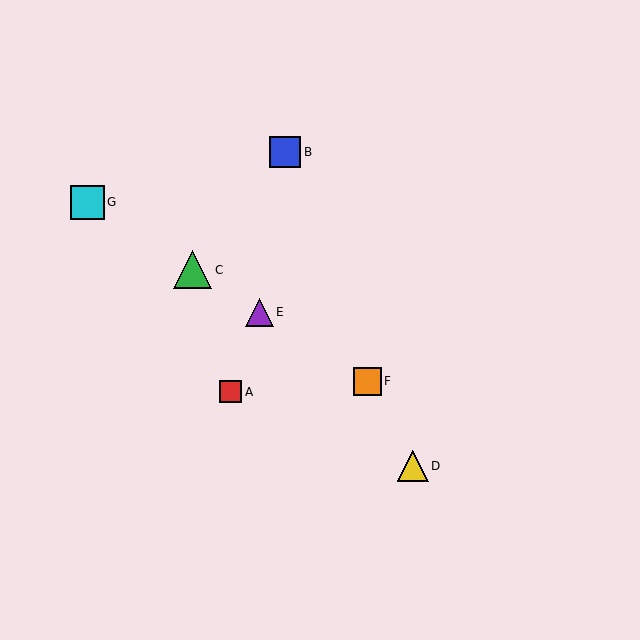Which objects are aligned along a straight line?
Objects C, E, F, G are aligned along a straight line.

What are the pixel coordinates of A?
Object A is at (231, 392).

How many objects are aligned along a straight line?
4 objects (C, E, F, G) are aligned along a straight line.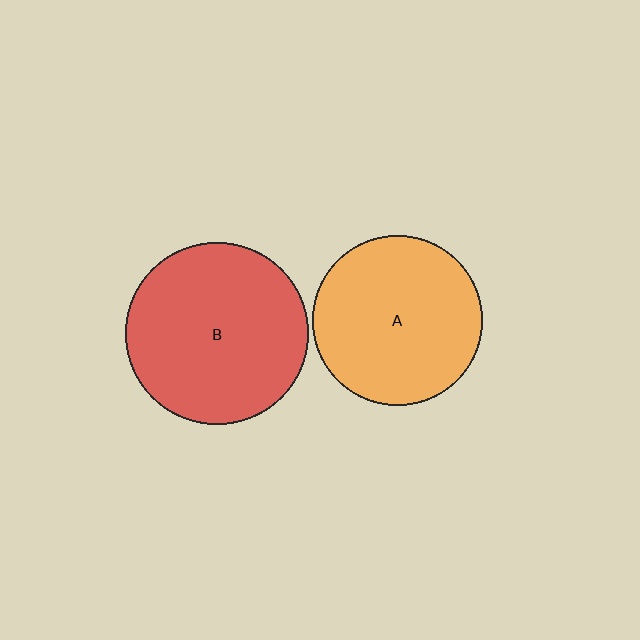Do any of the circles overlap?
No, none of the circles overlap.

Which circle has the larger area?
Circle B (red).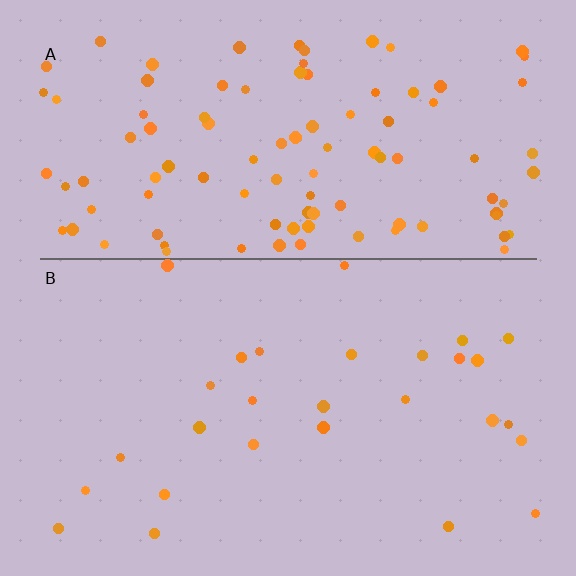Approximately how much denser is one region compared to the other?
Approximately 3.7× — region A over region B.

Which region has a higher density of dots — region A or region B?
A (the top).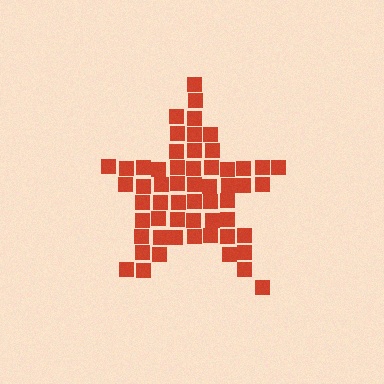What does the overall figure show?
The overall figure shows a star.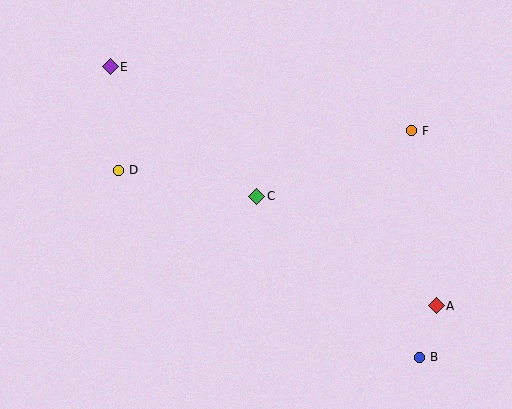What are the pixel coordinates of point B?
Point B is at (420, 357).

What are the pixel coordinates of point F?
Point F is at (412, 131).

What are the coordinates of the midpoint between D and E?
The midpoint between D and E is at (114, 118).